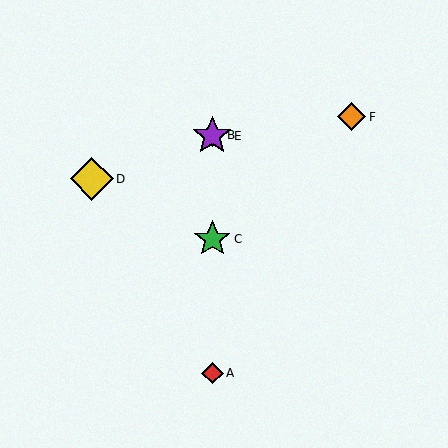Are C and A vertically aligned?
Yes, both are at x≈212.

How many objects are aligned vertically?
4 objects (A, B, C, E) are aligned vertically.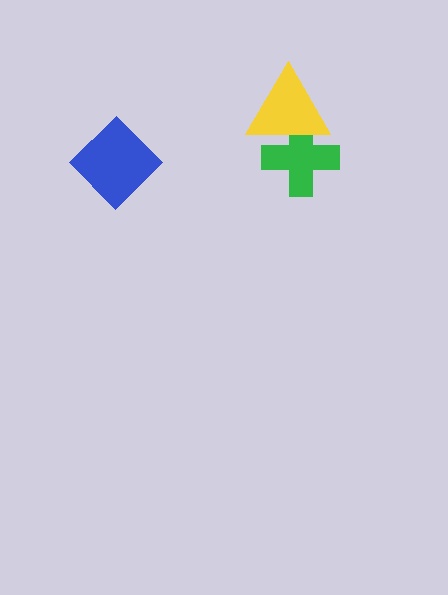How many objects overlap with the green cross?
1 object overlaps with the green cross.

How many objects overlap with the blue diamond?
0 objects overlap with the blue diamond.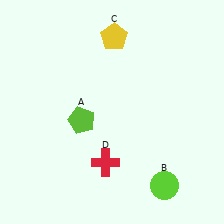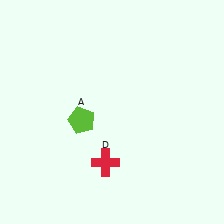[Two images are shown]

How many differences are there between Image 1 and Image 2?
There are 2 differences between the two images.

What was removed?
The lime circle (B), the yellow pentagon (C) were removed in Image 2.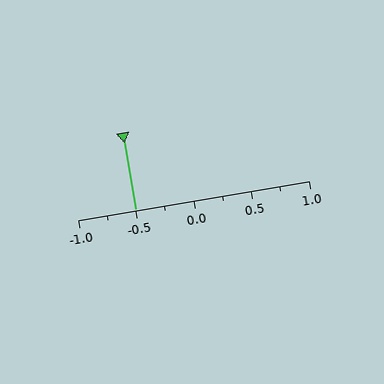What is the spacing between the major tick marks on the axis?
The major ticks are spaced 0.5 apart.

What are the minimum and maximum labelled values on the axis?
The axis runs from -1.0 to 1.0.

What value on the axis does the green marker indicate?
The marker indicates approximately -0.5.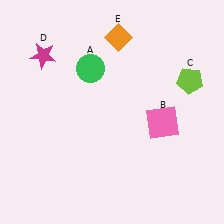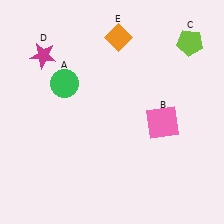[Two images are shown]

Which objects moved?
The objects that moved are: the green circle (A), the lime pentagon (C).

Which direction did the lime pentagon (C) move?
The lime pentagon (C) moved up.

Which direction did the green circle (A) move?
The green circle (A) moved left.